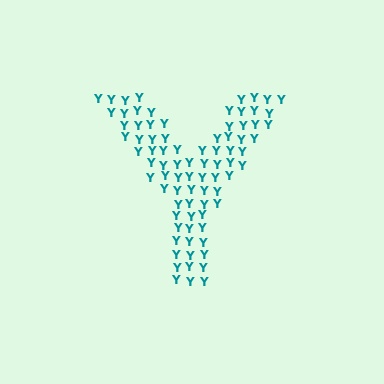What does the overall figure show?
The overall figure shows the letter Y.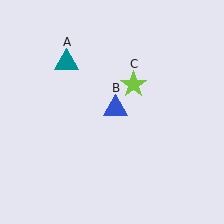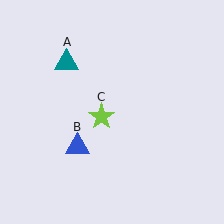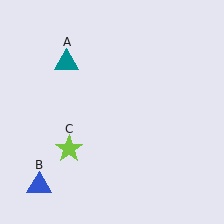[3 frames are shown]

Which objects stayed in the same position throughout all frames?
Teal triangle (object A) remained stationary.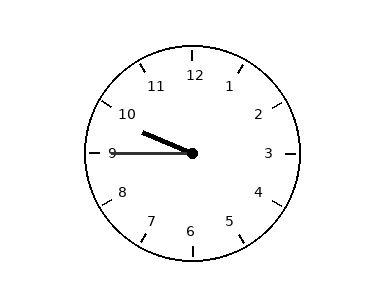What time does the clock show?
9:45.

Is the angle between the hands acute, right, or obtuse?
It is acute.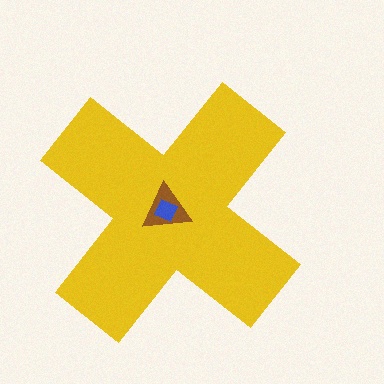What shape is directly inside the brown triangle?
The blue diamond.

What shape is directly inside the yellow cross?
The brown triangle.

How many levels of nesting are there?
3.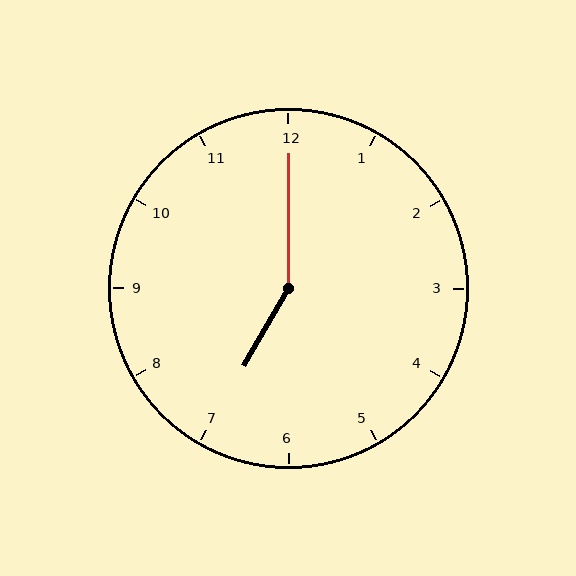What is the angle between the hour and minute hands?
Approximately 150 degrees.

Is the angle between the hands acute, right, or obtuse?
It is obtuse.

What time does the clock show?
7:00.